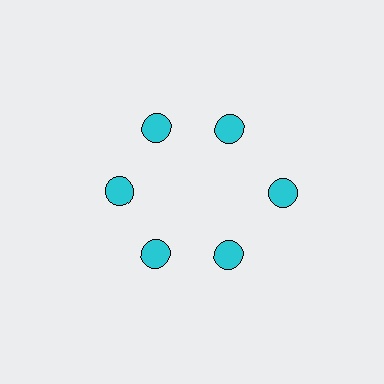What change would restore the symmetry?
The symmetry would be restored by moving it inward, back onto the ring so that all 6 circles sit at equal angles and equal distance from the center.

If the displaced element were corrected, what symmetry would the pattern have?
It would have 6-fold rotational symmetry — the pattern would map onto itself every 60 degrees.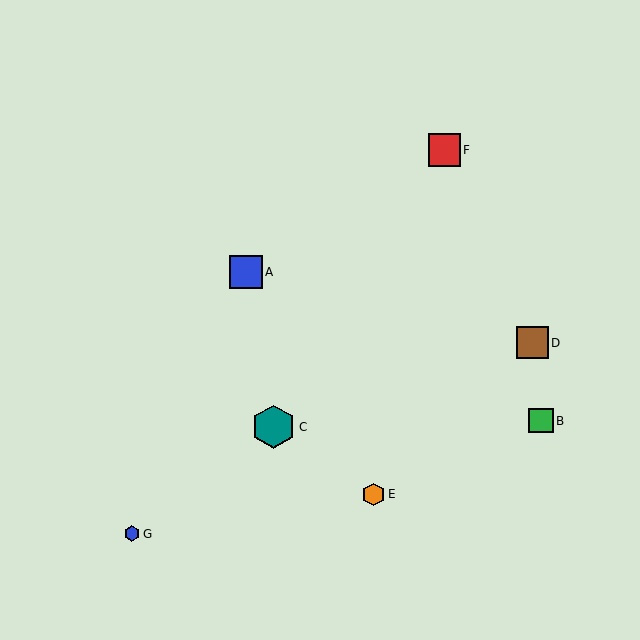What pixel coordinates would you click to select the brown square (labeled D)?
Click at (533, 343) to select the brown square D.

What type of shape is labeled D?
Shape D is a brown square.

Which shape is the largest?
The teal hexagon (labeled C) is the largest.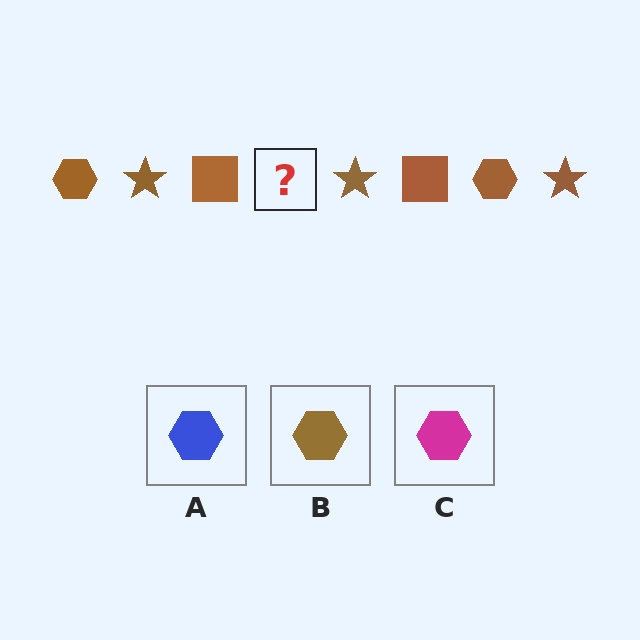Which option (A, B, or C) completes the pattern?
B.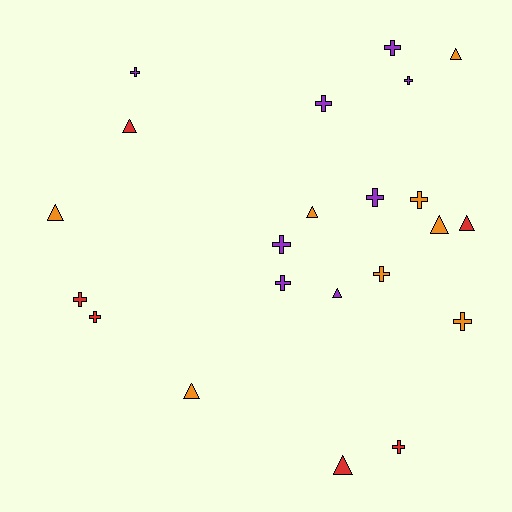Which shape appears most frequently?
Cross, with 13 objects.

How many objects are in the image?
There are 22 objects.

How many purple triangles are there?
There is 1 purple triangle.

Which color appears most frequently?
Orange, with 8 objects.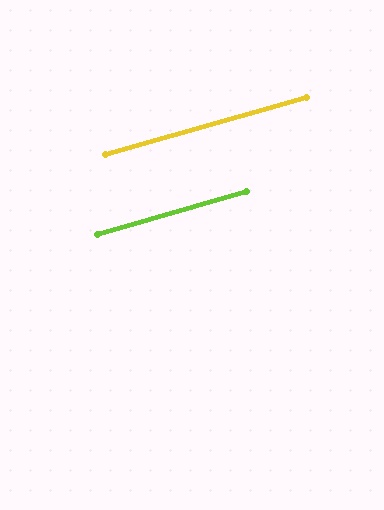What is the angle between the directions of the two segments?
Approximately 0 degrees.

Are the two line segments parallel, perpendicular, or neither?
Parallel — their directions differ by only 0.0°.